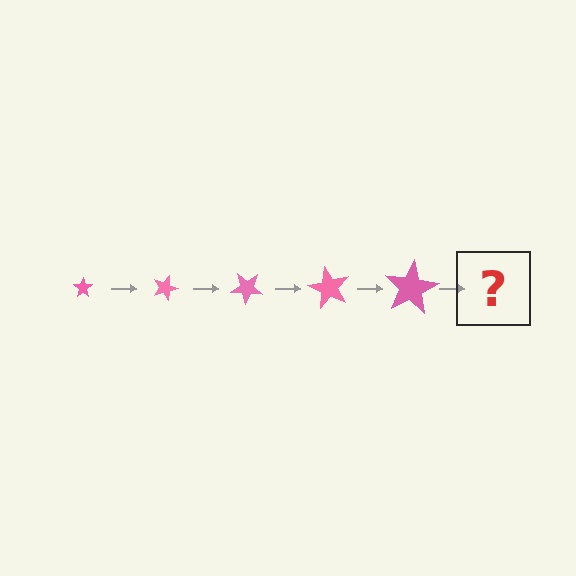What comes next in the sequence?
The next element should be a star, larger than the previous one and rotated 100 degrees from the start.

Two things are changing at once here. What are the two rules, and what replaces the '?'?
The two rules are that the star grows larger each step and it rotates 20 degrees each step. The '?' should be a star, larger than the previous one and rotated 100 degrees from the start.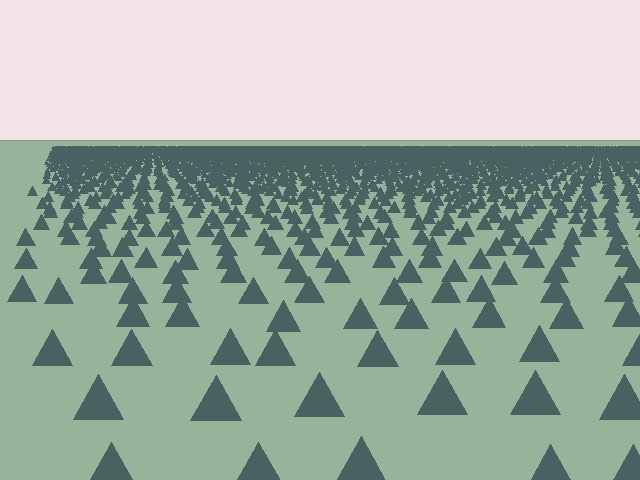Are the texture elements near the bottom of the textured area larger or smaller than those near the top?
Larger. Near the bottom, elements are closer to the viewer and appear at a bigger on-screen size.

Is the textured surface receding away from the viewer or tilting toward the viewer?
The surface is receding away from the viewer. Texture elements get smaller and denser toward the top.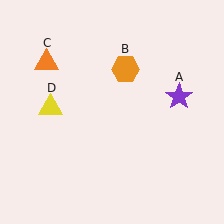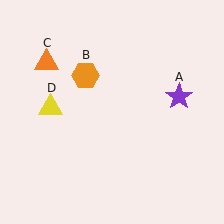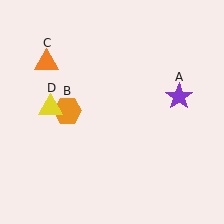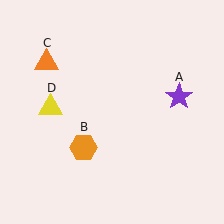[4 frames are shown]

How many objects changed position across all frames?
1 object changed position: orange hexagon (object B).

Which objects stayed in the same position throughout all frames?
Purple star (object A) and orange triangle (object C) and yellow triangle (object D) remained stationary.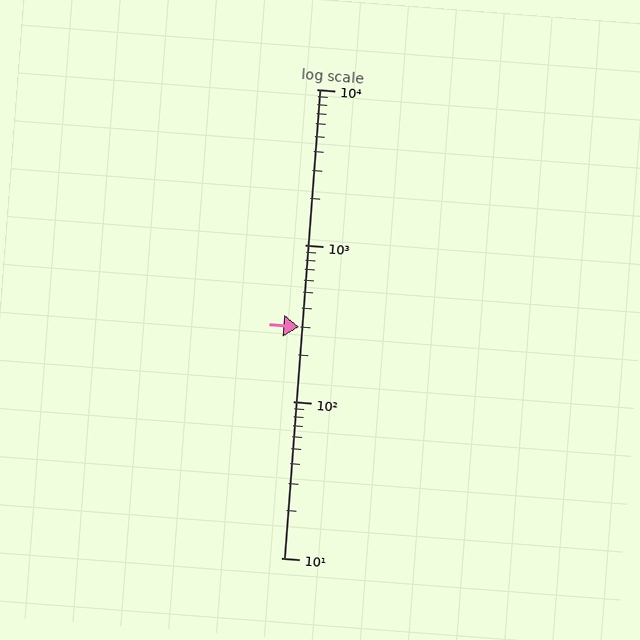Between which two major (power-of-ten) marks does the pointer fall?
The pointer is between 100 and 1000.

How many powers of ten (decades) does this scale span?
The scale spans 3 decades, from 10 to 10000.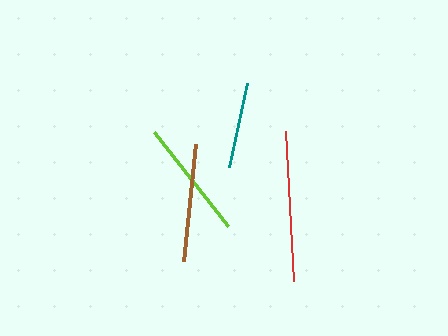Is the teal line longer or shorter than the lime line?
The lime line is longer than the teal line.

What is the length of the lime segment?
The lime segment is approximately 120 pixels long.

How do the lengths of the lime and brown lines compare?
The lime and brown lines are approximately the same length.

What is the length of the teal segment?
The teal segment is approximately 86 pixels long.